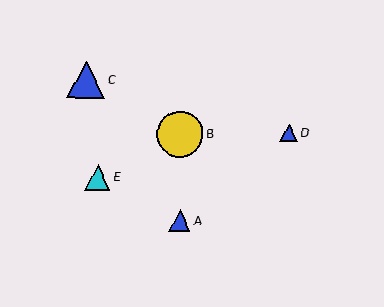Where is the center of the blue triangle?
The center of the blue triangle is at (86, 80).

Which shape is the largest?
The yellow circle (labeled B) is the largest.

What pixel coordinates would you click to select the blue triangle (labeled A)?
Click at (180, 220) to select the blue triangle A.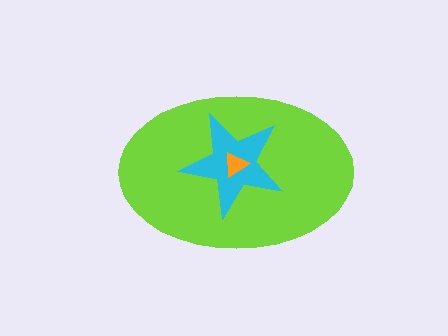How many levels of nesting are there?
3.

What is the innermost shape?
The orange triangle.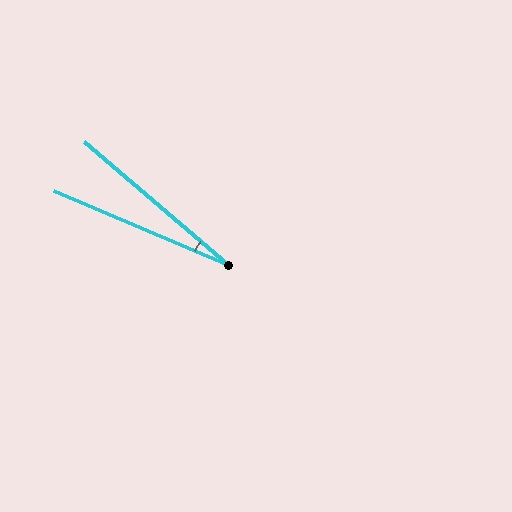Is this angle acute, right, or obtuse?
It is acute.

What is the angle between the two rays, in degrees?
Approximately 18 degrees.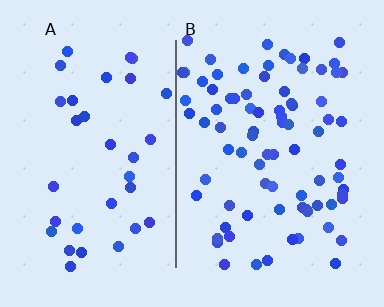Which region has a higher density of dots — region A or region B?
B (the right).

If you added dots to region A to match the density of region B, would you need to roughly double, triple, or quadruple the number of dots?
Approximately double.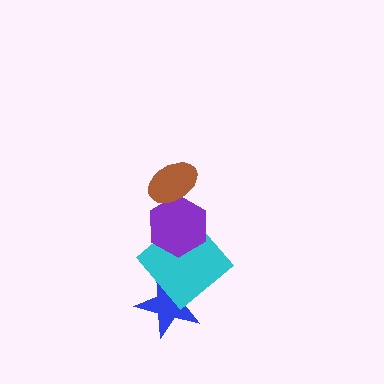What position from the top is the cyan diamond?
The cyan diamond is 3rd from the top.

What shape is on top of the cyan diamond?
The purple hexagon is on top of the cyan diamond.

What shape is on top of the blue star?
The cyan diamond is on top of the blue star.